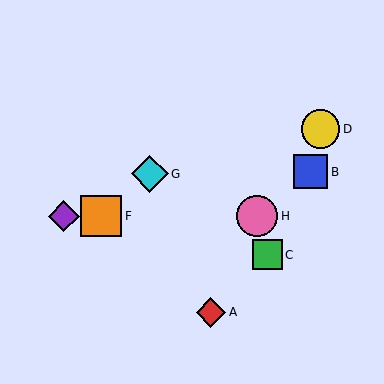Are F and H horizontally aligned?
Yes, both are at y≈216.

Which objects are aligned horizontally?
Objects E, F, H are aligned horizontally.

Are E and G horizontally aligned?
No, E is at y≈216 and G is at y≈174.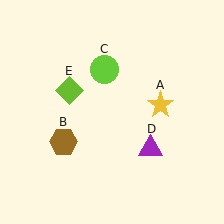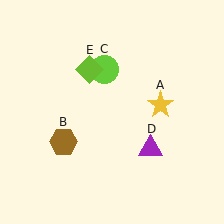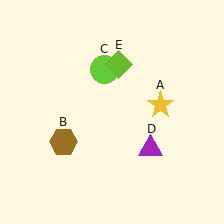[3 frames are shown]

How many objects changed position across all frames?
1 object changed position: lime diamond (object E).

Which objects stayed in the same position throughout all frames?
Yellow star (object A) and brown hexagon (object B) and lime circle (object C) and purple triangle (object D) remained stationary.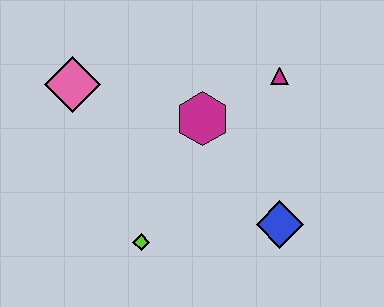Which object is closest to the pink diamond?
The magenta hexagon is closest to the pink diamond.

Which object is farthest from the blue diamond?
The pink diamond is farthest from the blue diamond.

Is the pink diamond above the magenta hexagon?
Yes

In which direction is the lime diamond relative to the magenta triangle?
The lime diamond is below the magenta triangle.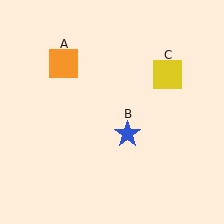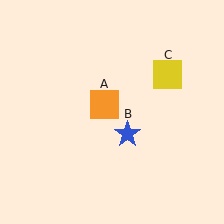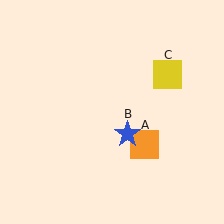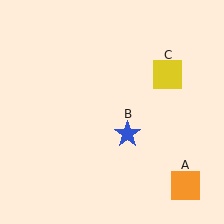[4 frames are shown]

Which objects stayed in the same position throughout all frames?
Blue star (object B) and yellow square (object C) remained stationary.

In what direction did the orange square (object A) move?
The orange square (object A) moved down and to the right.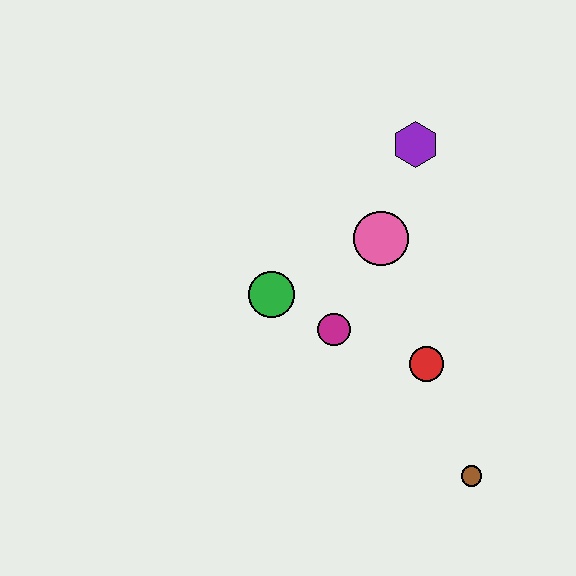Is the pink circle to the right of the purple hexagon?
No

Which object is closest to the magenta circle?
The green circle is closest to the magenta circle.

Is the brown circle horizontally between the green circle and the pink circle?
No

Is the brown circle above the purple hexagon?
No